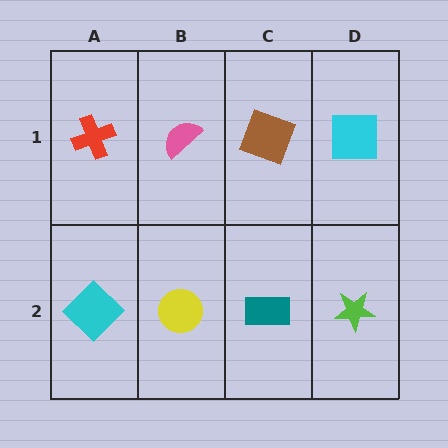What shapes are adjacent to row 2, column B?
A pink semicircle (row 1, column B), a cyan diamond (row 2, column A), a teal rectangle (row 2, column C).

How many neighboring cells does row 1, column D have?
2.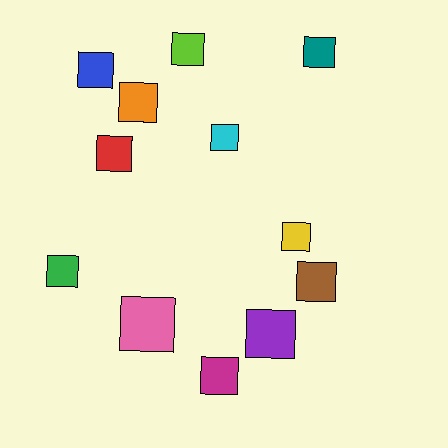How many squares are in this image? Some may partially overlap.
There are 12 squares.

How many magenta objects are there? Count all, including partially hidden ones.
There is 1 magenta object.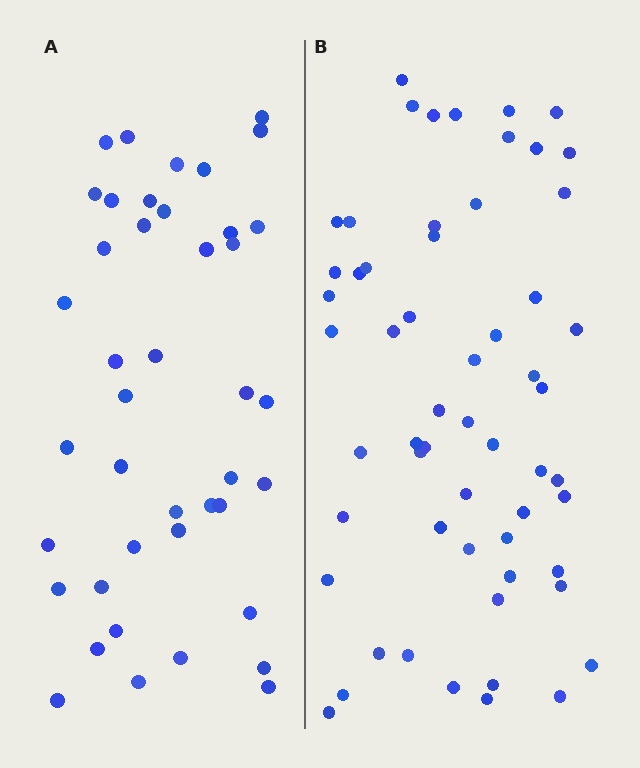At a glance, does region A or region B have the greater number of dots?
Region B (the right region) has more dots.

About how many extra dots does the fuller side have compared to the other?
Region B has approximately 15 more dots than region A.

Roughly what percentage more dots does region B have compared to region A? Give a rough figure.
About 40% more.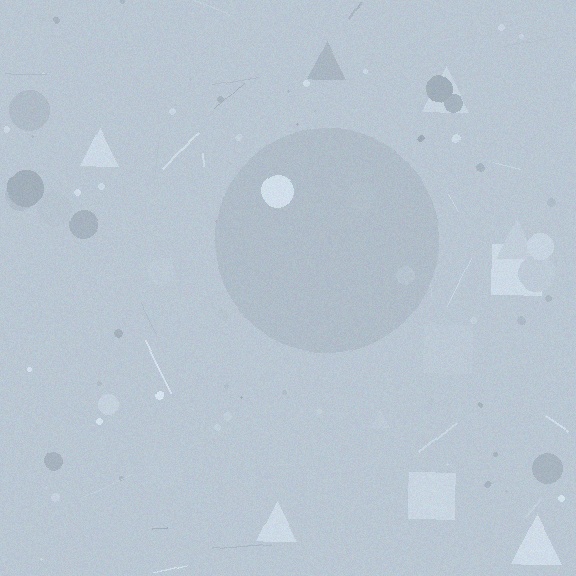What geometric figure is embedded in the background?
A circle is embedded in the background.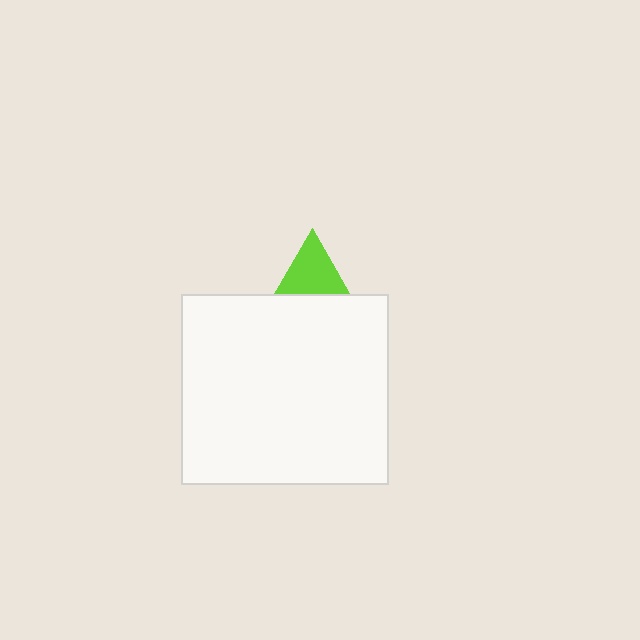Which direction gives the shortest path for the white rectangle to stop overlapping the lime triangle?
Moving down gives the shortest separation.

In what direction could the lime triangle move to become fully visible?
The lime triangle could move up. That would shift it out from behind the white rectangle entirely.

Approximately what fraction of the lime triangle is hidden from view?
Roughly 58% of the lime triangle is hidden behind the white rectangle.